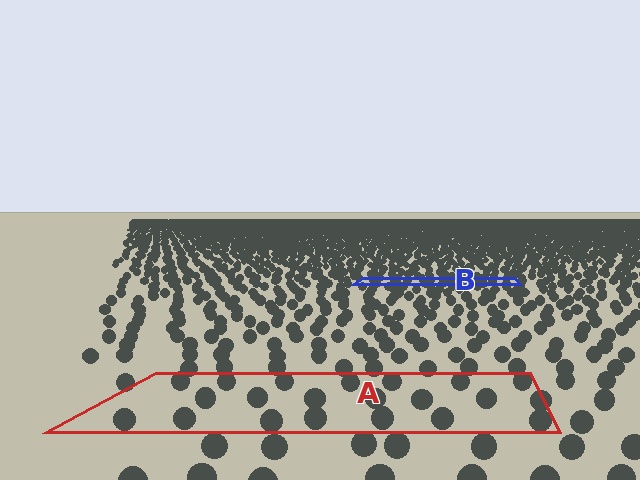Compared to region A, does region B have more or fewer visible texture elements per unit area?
Region B has more texture elements per unit area — they are packed more densely because it is farther away.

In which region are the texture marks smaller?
The texture marks are smaller in region B, because it is farther away.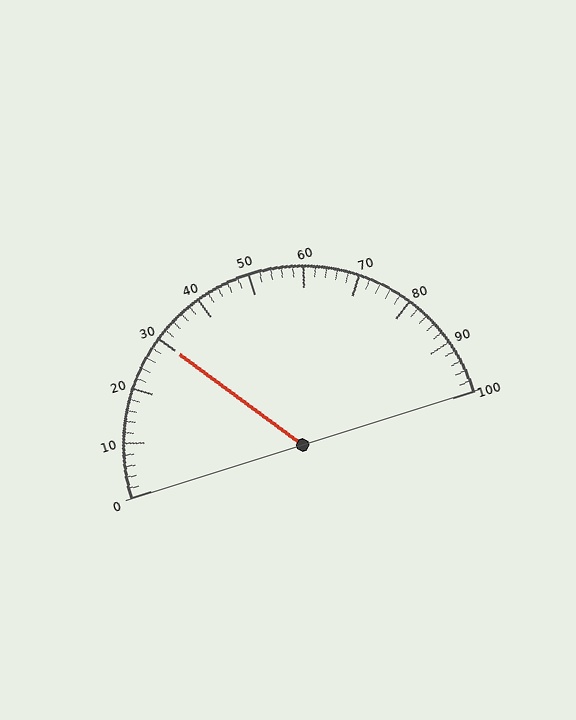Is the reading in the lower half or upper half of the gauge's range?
The reading is in the lower half of the range (0 to 100).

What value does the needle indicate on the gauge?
The needle indicates approximately 30.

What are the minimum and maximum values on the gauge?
The gauge ranges from 0 to 100.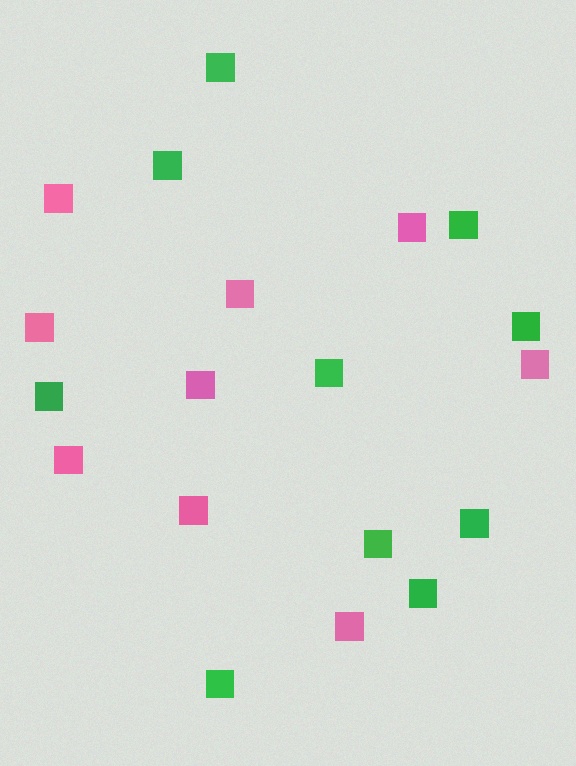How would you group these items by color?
There are 2 groups: one group of green squares (10) and one group of pink squares (9).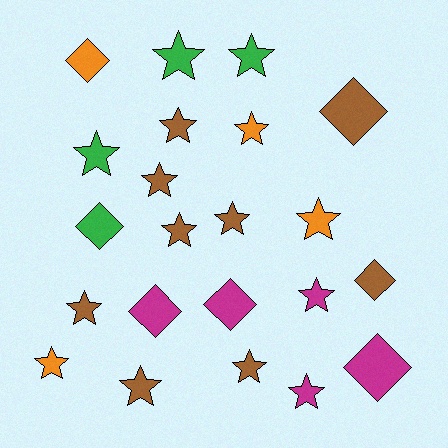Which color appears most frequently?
Brown, with 9 objects.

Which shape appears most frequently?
Star, with 15 objects.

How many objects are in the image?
There are 22 objects.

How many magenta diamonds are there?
There are 3 magenta diamonds.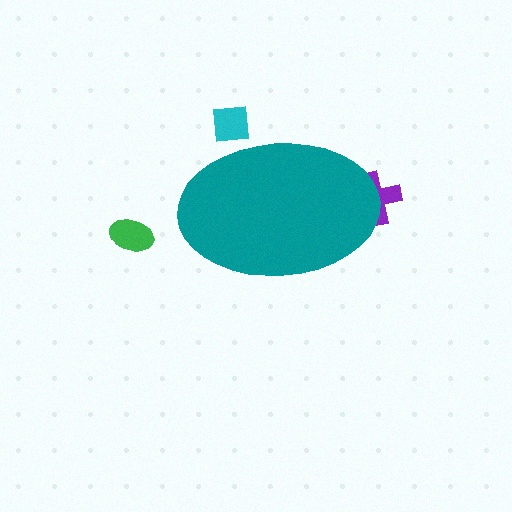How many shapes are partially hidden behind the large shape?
2 shapes are partially hidden.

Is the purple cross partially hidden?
Yes, the purple cross is partially hidden behind the teal ellipse.